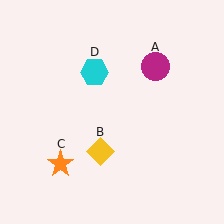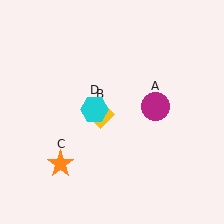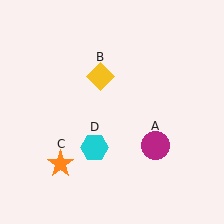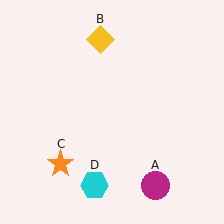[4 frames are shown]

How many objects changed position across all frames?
3 objects changed position: magenta circle (object A), yellow diamond (object B), cyan hexagon (object D).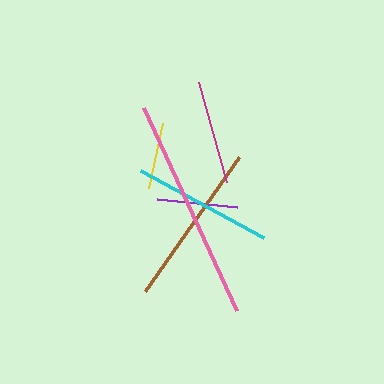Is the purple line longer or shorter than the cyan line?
The cyan line is longer than the purple line.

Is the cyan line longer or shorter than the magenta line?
The cyan line is longer than the magenta line.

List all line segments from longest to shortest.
From longest to shortest: pink, brown, cyan, magenta, purple, yellow.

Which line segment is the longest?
The pink line is the longest at approximately 224 pixels.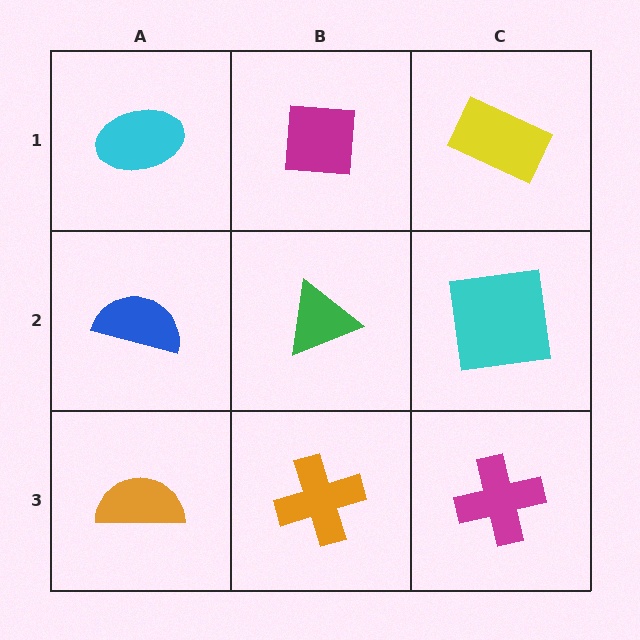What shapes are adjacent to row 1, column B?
A green triangle (row 2, column B), a cyan ellipse (row 1, column A), a yellow rectangle (row 1, column C).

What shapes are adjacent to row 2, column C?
A yellow rectangle (row 1, column C), a magenta cross (row 3, column C), a green triangle (row 2, column B).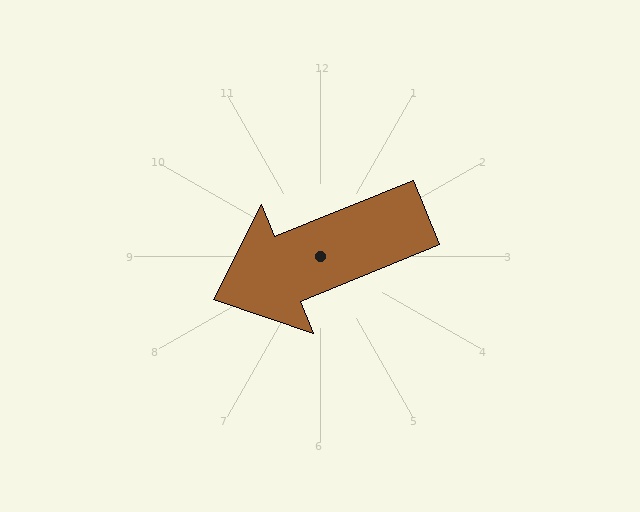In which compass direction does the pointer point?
West.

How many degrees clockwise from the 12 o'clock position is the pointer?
Approximately 248 degrees.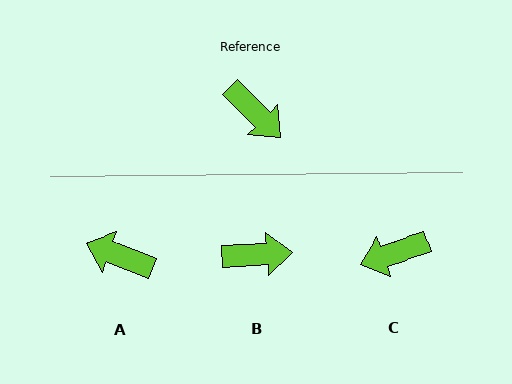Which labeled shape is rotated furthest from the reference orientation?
A, about 156 degrees away.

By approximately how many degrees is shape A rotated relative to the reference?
Approximately 156 degrees clockwise.